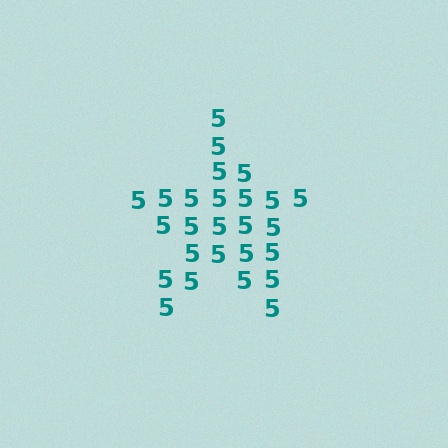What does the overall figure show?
The overall figure shows a star.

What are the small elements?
The small elements are digit 5's.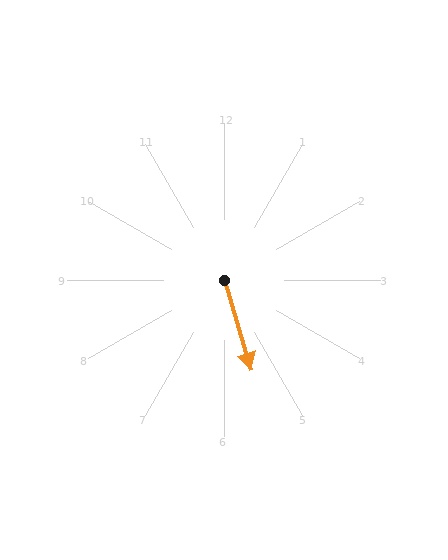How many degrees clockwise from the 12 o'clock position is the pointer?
Approximately 163 degrees.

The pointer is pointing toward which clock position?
Roughly 5 o'clock.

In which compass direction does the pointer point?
South.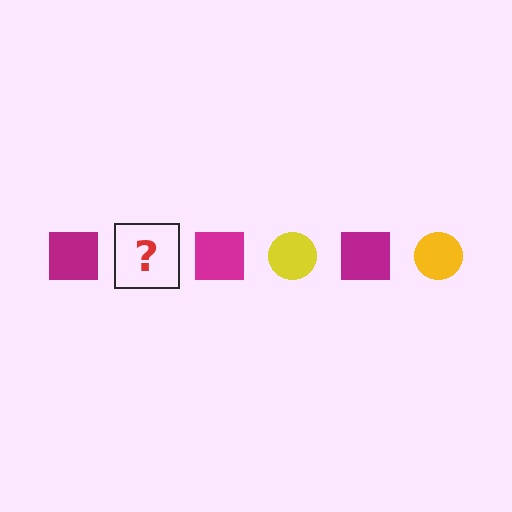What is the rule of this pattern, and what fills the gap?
The rule is that the pattern alternates between magenta square and yellow circle. The gap should be filled with a yellow circle.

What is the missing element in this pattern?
The missing element is a yellow circle.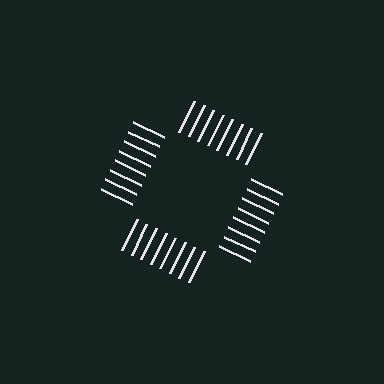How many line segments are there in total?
32 — 8 along each of the 4 edges.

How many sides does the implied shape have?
4 sides — the line-ends trace a square.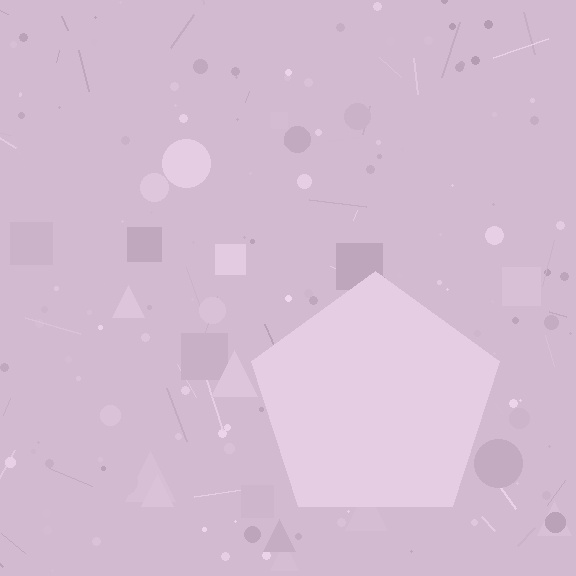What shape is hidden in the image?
A pentagon is hidden in the image.